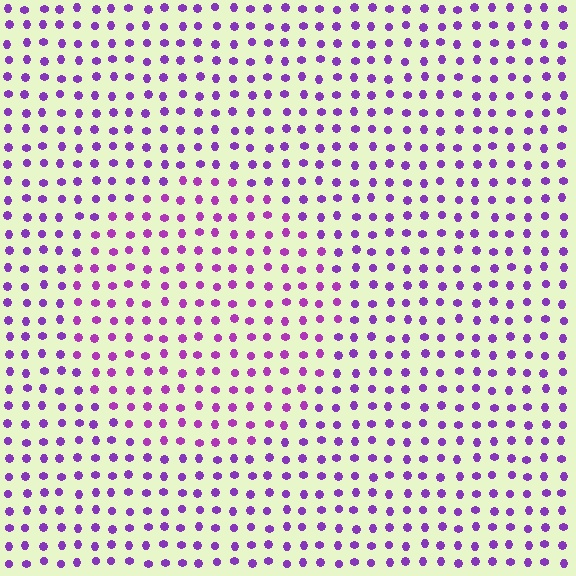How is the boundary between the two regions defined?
The boundary is defined purely by a slight shift in hue (about 20 degrees). Spacing, size, and orientation are identical on both sides.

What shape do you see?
I see a circle.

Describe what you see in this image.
The image is filled with small purple elements in a uniform arrangement. A circle-shaped region is visible where the elements are tinted to a slightly different hue, forming a subtle color boundary.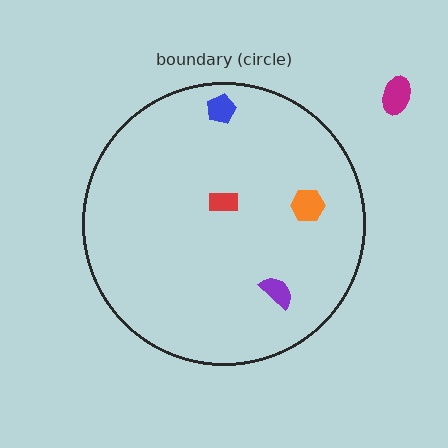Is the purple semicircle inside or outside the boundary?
Inside.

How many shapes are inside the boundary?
4 inside, 1 outside.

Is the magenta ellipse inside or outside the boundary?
Outside.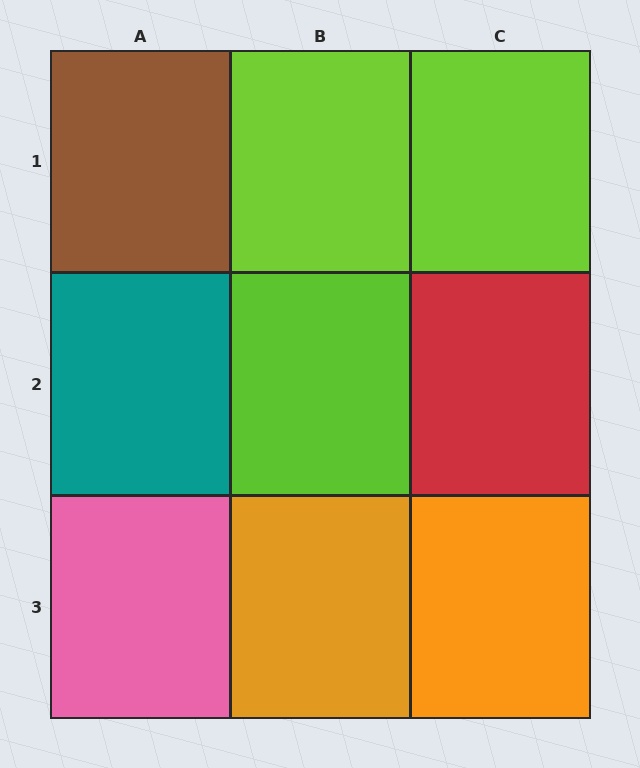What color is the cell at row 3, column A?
Pink.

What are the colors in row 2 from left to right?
Teal, lime, red.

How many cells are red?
1 cell is red.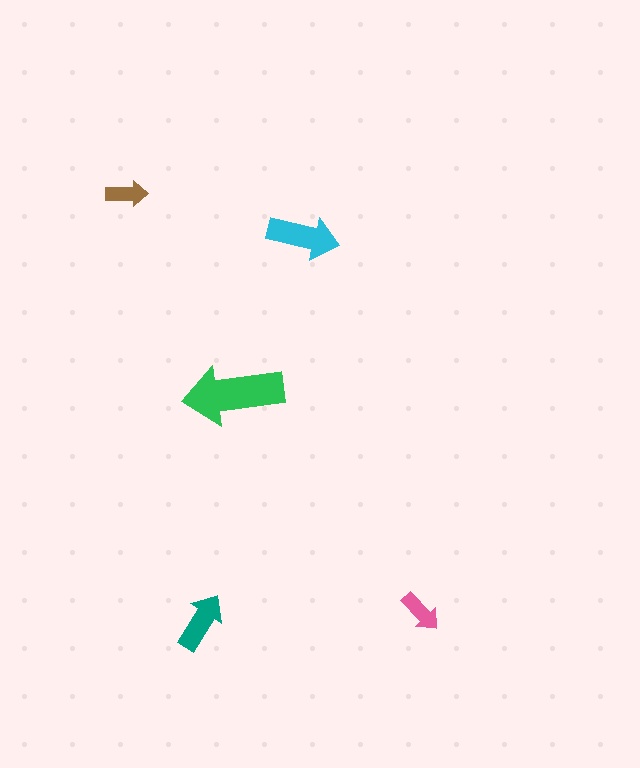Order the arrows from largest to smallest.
the green one, the cyan one, the teal one, the pink one, the brown one.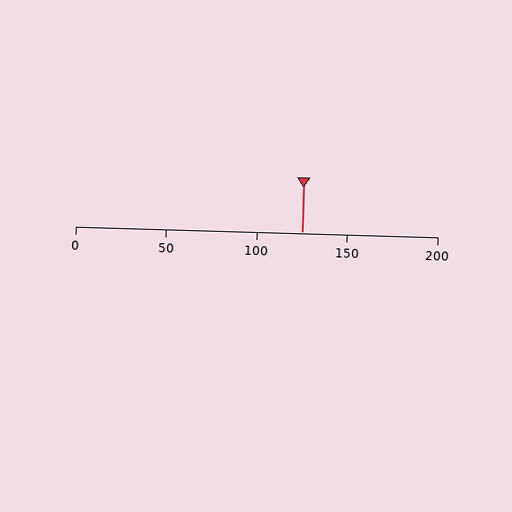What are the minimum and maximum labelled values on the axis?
The axis runs from 0 to 200.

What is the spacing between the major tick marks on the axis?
The major ticks are spaced 50 apart.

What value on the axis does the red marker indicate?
The marker indicates approximately 125.